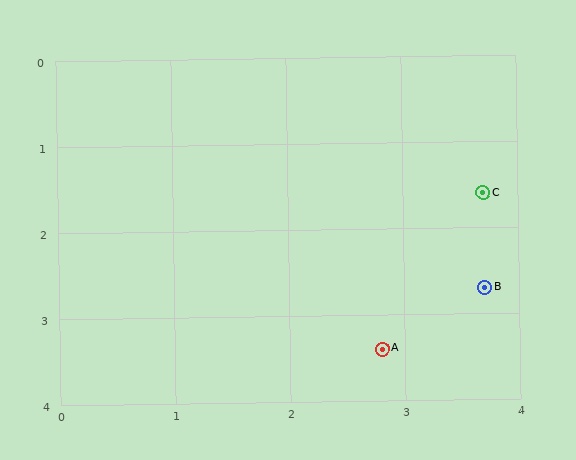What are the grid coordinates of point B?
Point B is at approximately (3.7, 2.7).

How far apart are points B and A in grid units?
Points B and A are about 1.1 grid units apart.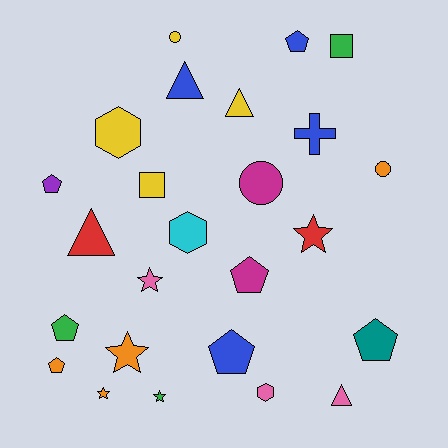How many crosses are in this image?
There is 1 cross.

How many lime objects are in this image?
There are no lime objects.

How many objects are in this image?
There are 25 objects.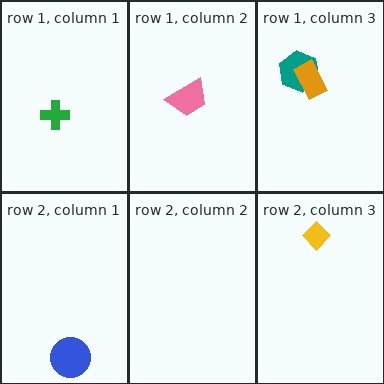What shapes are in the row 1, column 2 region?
The pink trapezoid.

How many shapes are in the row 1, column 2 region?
1.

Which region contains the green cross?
The row 1, column 1 region.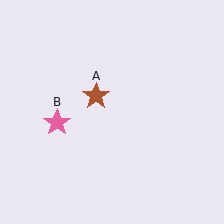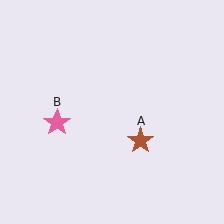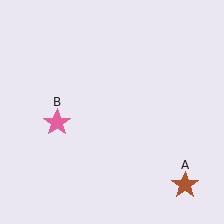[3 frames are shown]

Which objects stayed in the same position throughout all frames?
Pink star (object B) remained stationary.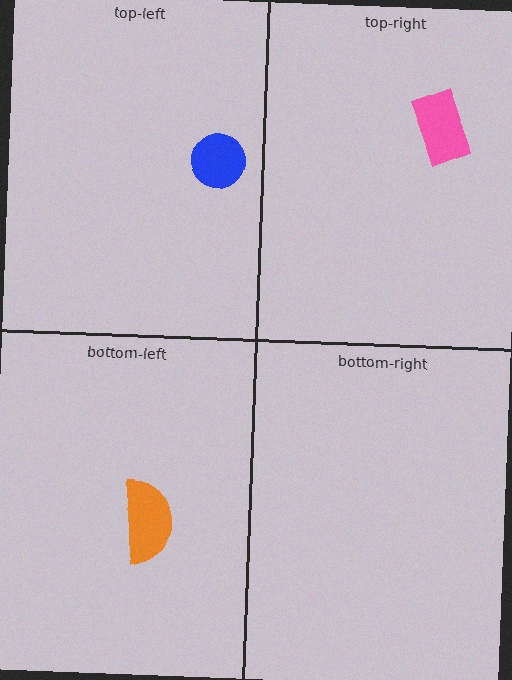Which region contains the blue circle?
The top-left region.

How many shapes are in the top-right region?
1.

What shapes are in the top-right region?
The pink rectangle.